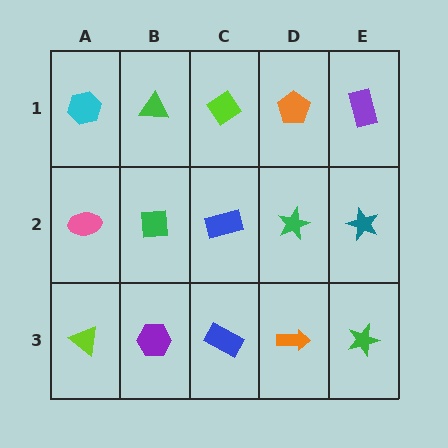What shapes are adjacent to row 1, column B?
A green square (row 2, column B), a cyan hexagon (row 1, column A), a lime diamond (row 1, column C).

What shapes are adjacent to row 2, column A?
A cyan hexagon (row 1, column A), a lime triangle (row 3, column A), a green square (row 2, column B).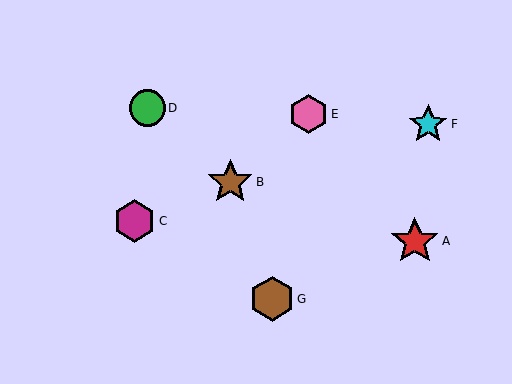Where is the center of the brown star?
The center of the brown star is at (230, 182).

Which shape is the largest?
The red star (labeled A) is the largest.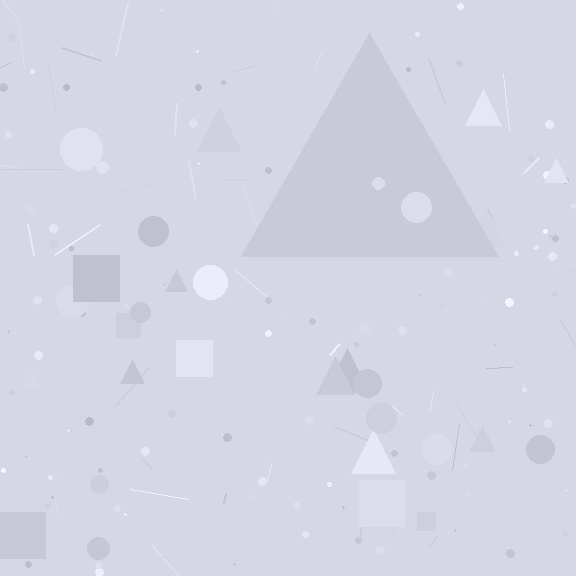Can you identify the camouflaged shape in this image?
The camouflaged shape is a triangle.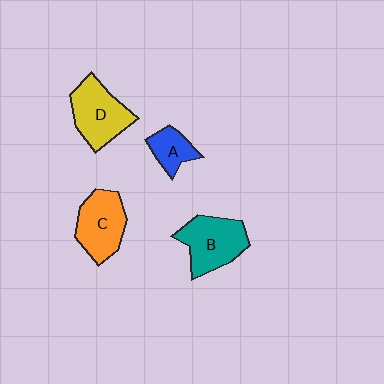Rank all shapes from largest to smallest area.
From largest to smallest: B (teal), D (yellow), C (orange), A (blue).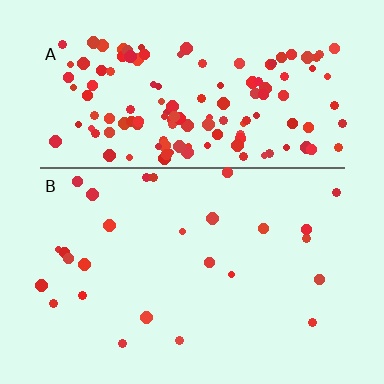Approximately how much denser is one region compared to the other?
Approximately 5.4× — region A over region B.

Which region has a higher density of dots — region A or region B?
A (the top).